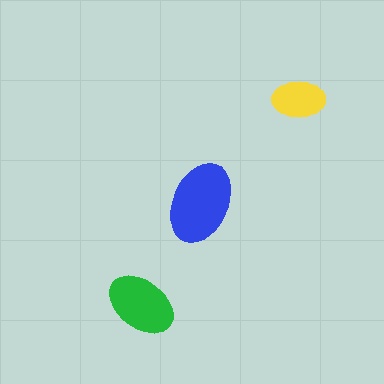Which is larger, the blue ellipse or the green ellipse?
The blue one.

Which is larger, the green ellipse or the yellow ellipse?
The green one.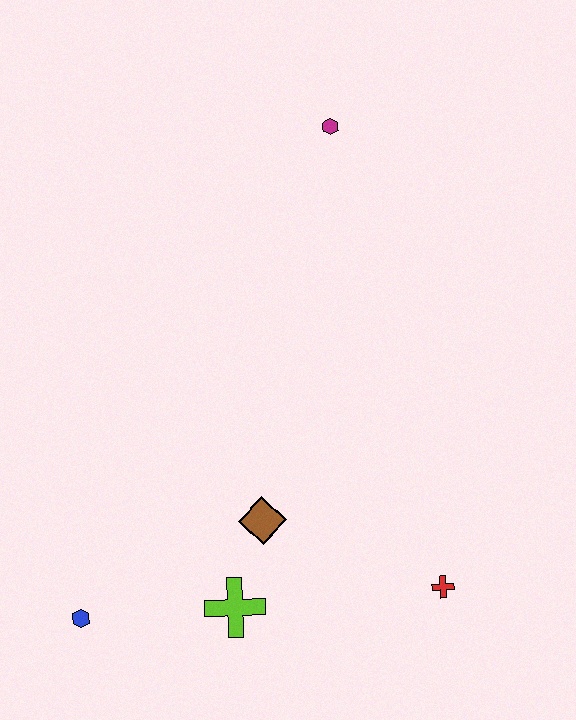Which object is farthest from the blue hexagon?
The magenta hexagon is farthest from the blue hexagon.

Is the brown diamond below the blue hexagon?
No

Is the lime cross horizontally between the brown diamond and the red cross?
No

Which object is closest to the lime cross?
The brown diamond is closest to the lime cross.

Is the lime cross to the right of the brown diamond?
No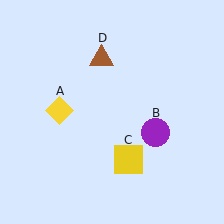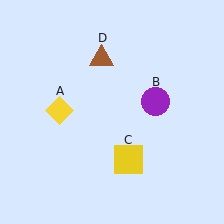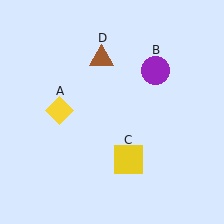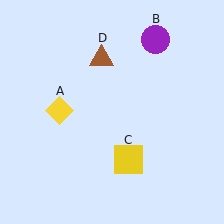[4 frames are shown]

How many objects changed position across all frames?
1 object changed position: purple circle (object B).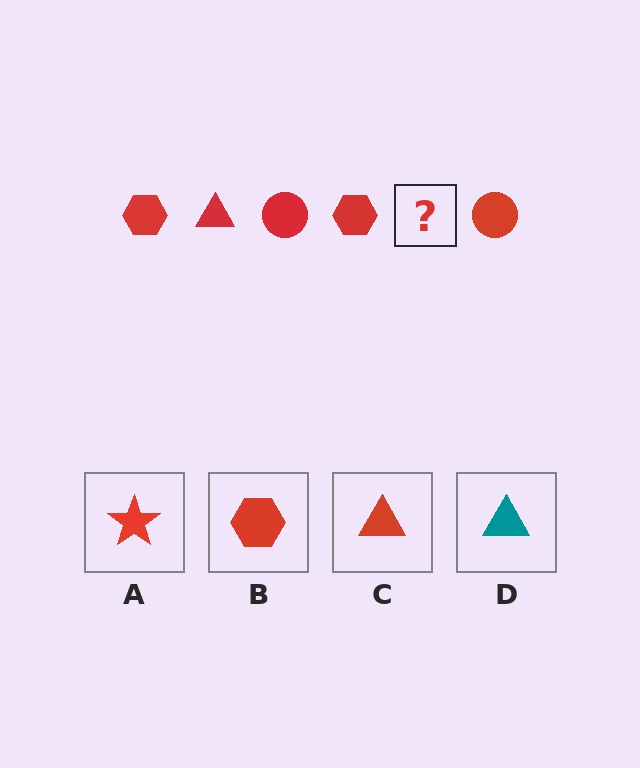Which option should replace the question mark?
Option C.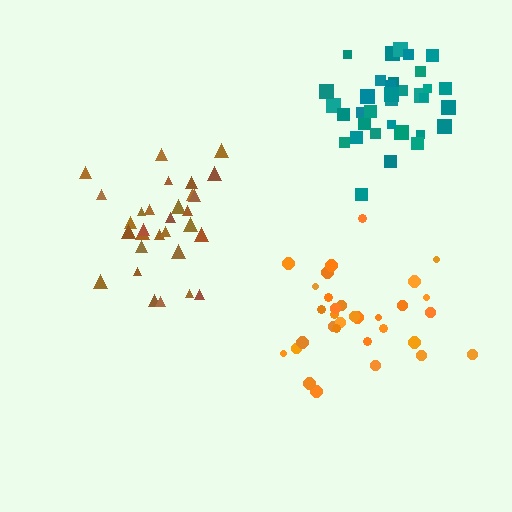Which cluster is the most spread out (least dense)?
Orange.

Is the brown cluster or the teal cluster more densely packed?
Teal.